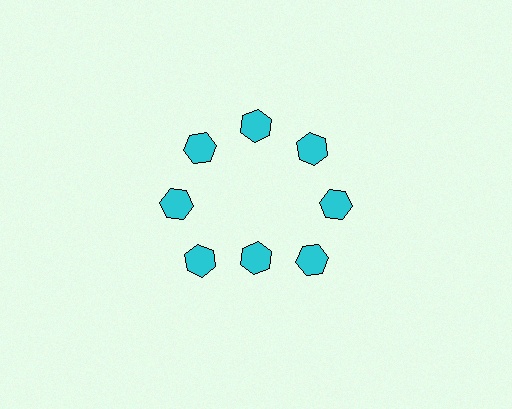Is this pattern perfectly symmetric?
No. The 8 cyan hexagons are arranged in a ring, but one element near the 6 o'clock position is pulled inward toward the center, breaking the 8-fold rotational symmetry.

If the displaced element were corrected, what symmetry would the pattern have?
It would have 8-fold rotational symmetry — the pattern would map onto itself every 45 degrees.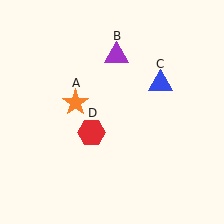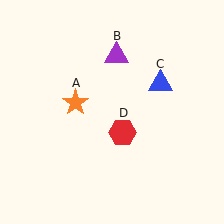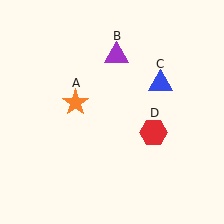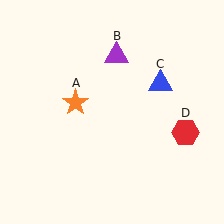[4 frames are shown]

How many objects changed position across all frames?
1 object changed position: red hexagon (object D).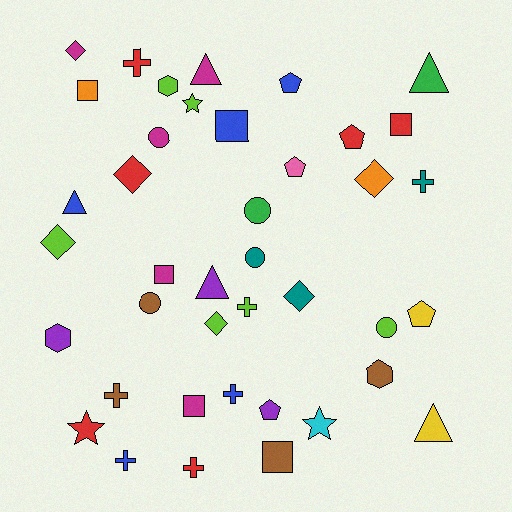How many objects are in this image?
There are 40 objects.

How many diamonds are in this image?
There are 6 diamonds.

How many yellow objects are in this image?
There are 2 yellow objects.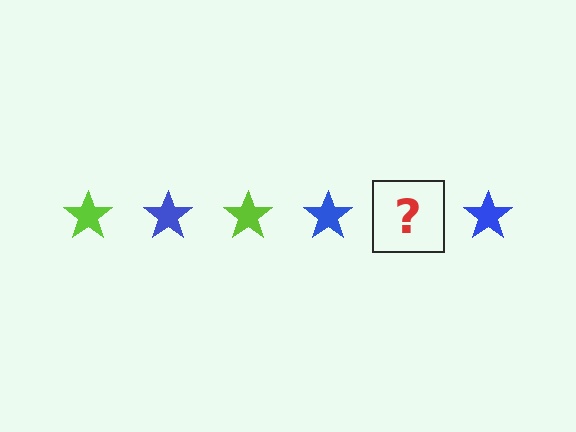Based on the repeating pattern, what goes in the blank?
The blank should be a lime star.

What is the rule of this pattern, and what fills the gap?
The rule is that the pattern cycles through lime, blue stars. The gap should be filled with a lime star.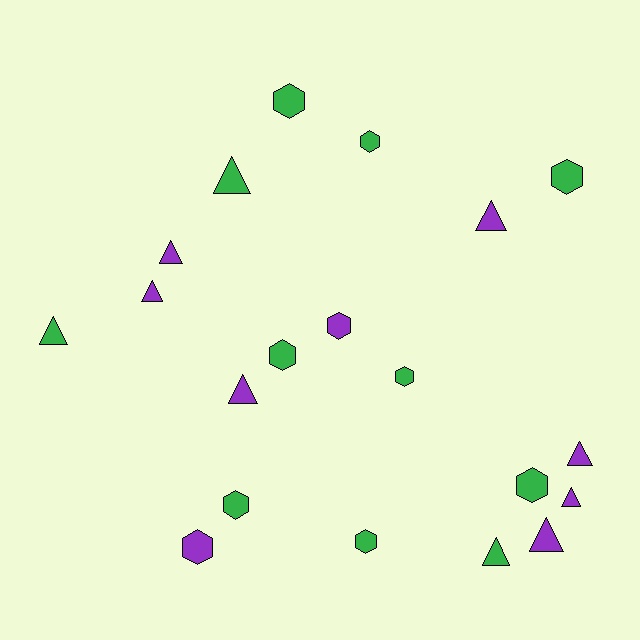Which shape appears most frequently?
Triangle, with 10 objects.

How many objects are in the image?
There are 20 objects.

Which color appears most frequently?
Green, with 11 objects.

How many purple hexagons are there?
There are 2 purple hexagons.